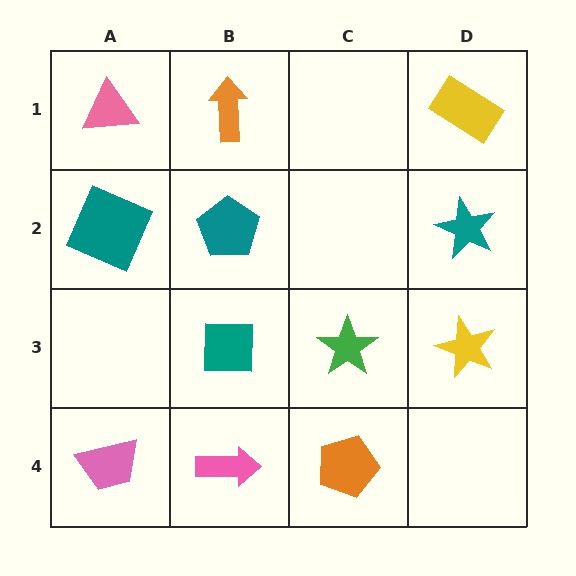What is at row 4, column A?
A pink trapezoid.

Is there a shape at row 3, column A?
No, that cell is empty.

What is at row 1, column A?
A pink triangle.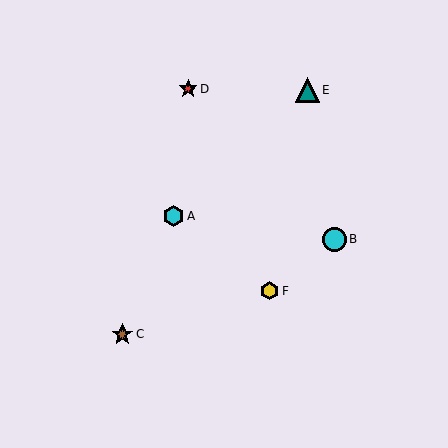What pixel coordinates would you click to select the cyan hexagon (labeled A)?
Click at (173, 216) to select the cyan hexagon A.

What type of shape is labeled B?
Shape B is a cyan circle.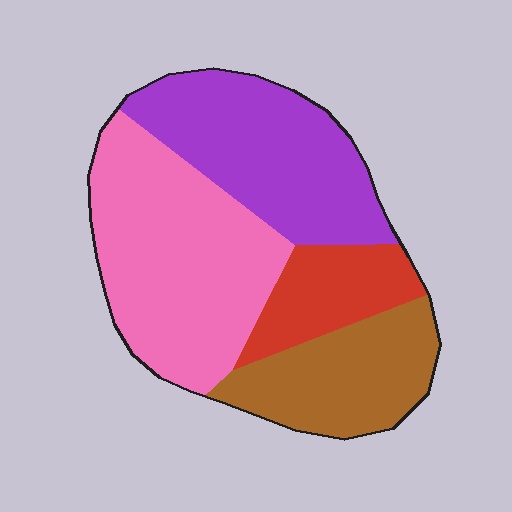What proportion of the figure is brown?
Brown takes up between a sixth and a third of the figure.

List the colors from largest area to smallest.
From largest to smallest: pink, purple, brown, red.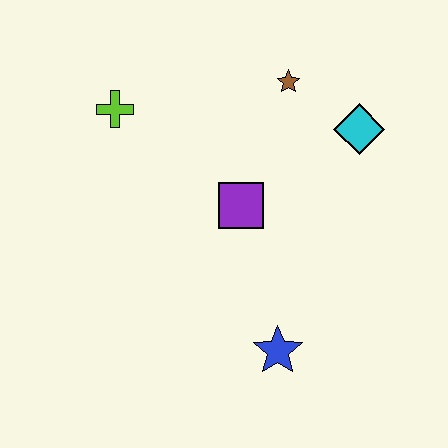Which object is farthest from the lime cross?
The blue star is farthest from the lime cross.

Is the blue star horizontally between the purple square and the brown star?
Yes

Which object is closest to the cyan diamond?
The brown star is closest to the cyan diamond.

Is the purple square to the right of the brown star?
No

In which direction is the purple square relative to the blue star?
The purple square is above the blue star.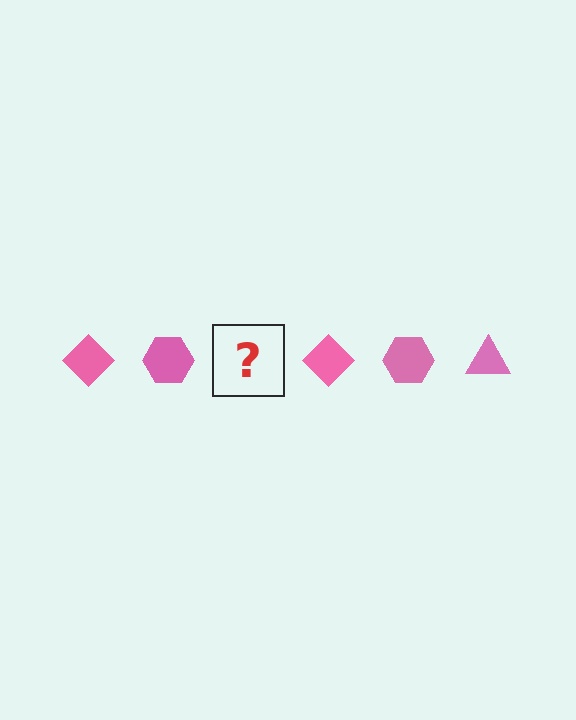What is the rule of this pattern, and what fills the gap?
The rule is that the pattern cycles through diamond, hexagon, triangle shapes in pink. The gap should be filled with a pink triangle.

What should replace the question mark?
The question mark should be replaced with a pink triangle.